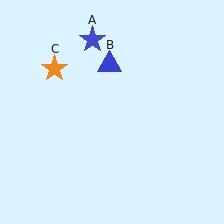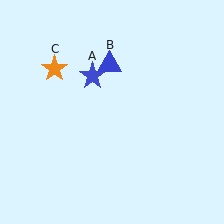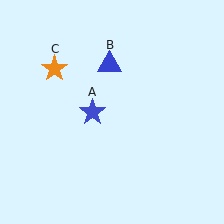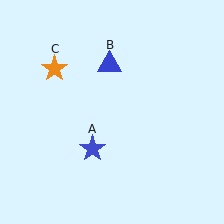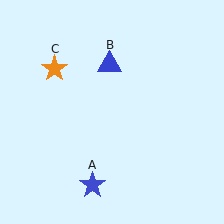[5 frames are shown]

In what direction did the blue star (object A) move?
The blue star (object A) moved down.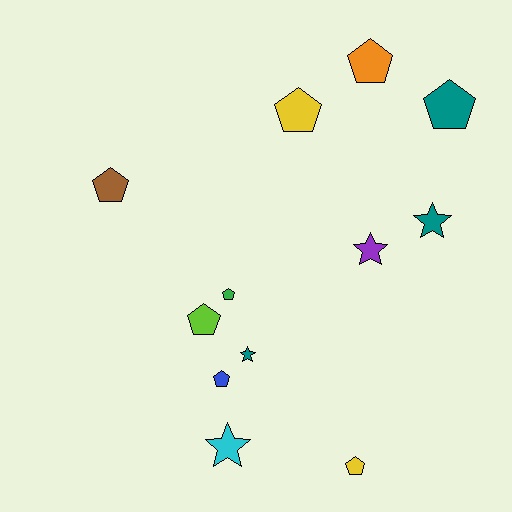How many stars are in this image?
There are 4 stars.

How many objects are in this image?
There are 12 objects.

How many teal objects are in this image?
There are 3 teal objects.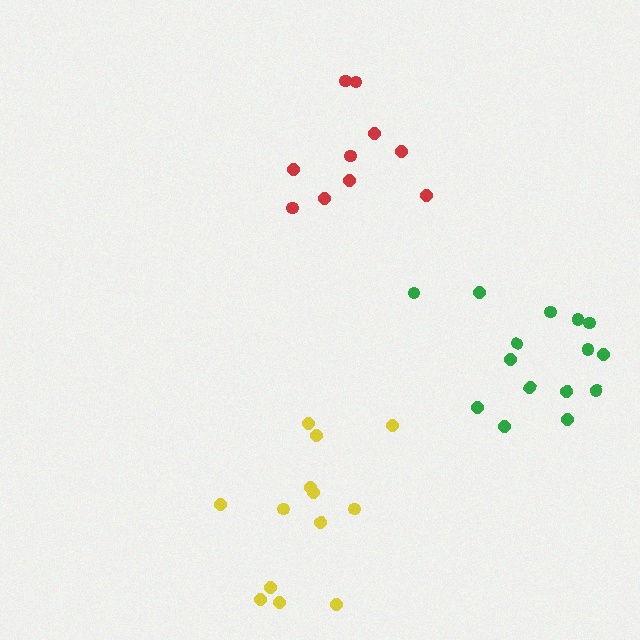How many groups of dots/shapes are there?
There are 3 groups.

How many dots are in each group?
Group 1: 15 dots, Group 2: 13 dots, Group 3: 10 dots (38 total).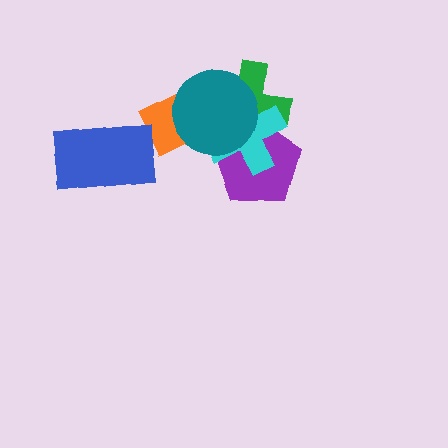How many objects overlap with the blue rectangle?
1 object overlaps with the blue rectangle.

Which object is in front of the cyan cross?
The teal circle is in front of the cyan cross.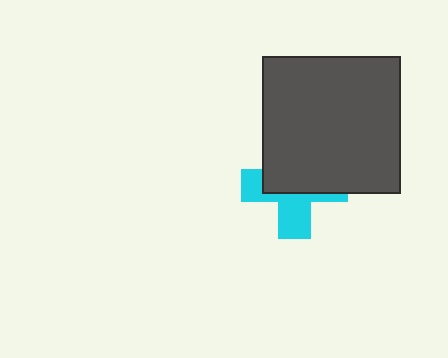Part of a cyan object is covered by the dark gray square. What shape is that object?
It is a cross.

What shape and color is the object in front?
The object in front is a dark gray square.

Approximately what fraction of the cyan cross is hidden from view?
Roughly 56% of the cyan cross is hidden behind the dark gray square.